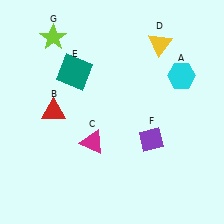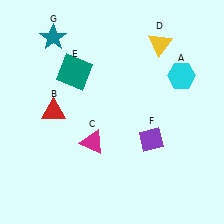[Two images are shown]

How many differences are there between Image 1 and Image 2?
There is 1 difference between the two images.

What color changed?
The star (G) changed from lime in Image 1 to teal in Image 2.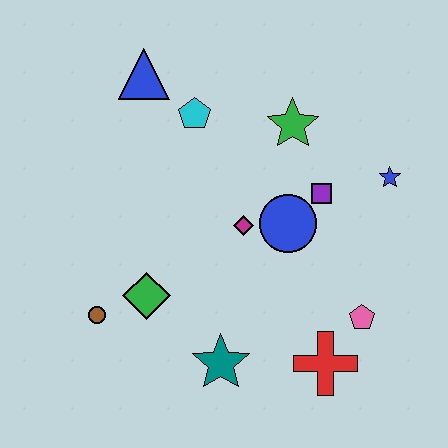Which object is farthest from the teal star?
The blue triangle is farthest from the teal star.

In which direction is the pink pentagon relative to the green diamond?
The pink pentagon is to the right of the green diamond.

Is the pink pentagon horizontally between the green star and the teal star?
No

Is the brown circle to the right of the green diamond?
No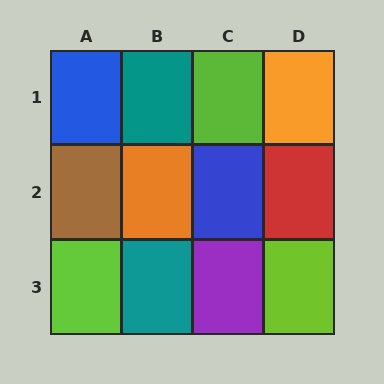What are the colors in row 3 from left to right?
Lime, teal, purple, lime.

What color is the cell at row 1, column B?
Teal.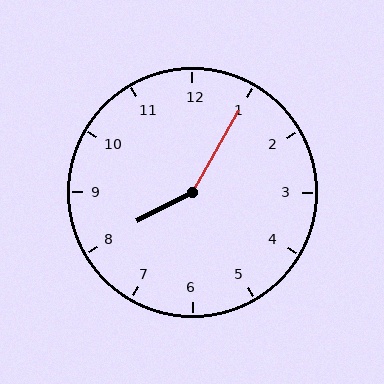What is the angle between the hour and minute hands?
Approximately 148 degrees.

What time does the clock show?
8:05.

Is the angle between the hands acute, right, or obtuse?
It is obtuse.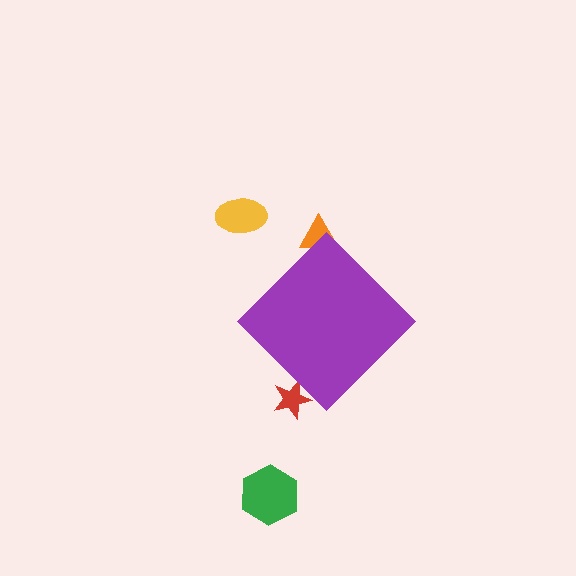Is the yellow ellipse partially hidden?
No, the yellow ellipse is fully visible.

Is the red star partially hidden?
Yes, the red star is partially hidden behind the purple diamond.